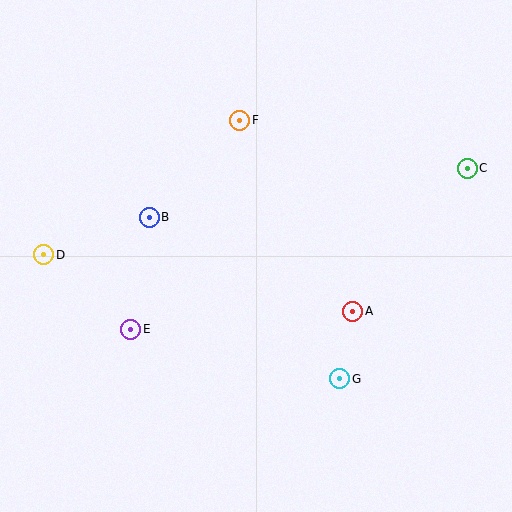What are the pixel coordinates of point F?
Point F is at (240, 120).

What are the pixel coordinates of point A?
Point A is at (353, 312).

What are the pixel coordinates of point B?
Point B is at (149, 217).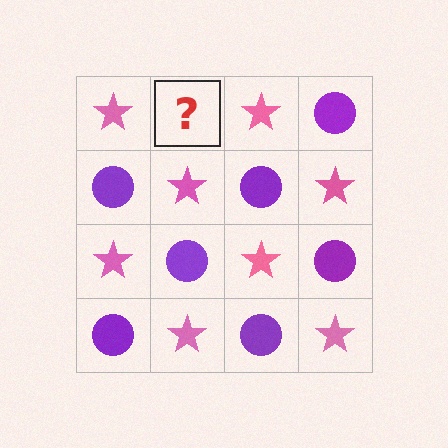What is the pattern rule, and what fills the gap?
The rule is that it alternates pink star and purple circle in a checkerboard pattern. The gap should be filled with a purple circle.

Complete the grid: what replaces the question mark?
The question mark should be replaced with a purple circle.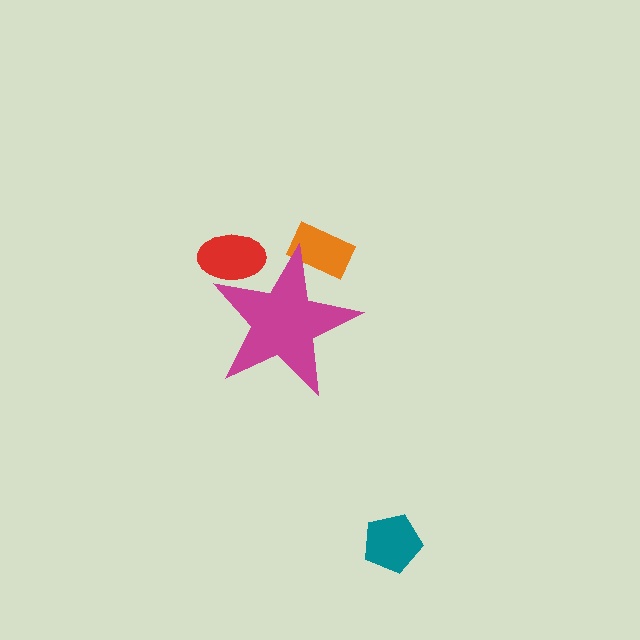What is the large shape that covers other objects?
A magenta star.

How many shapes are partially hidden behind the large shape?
2 shapes are partially hidden.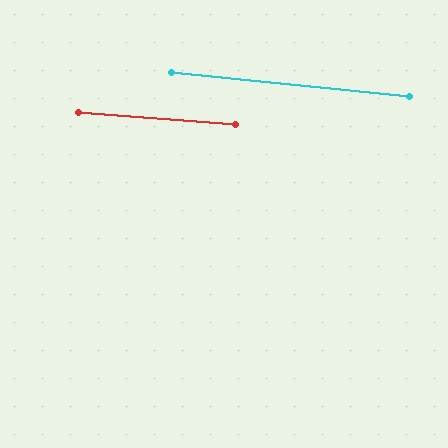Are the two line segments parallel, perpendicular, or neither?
Parallel — their directions differ by only 1.6°.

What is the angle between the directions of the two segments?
Approximately 2 degrees.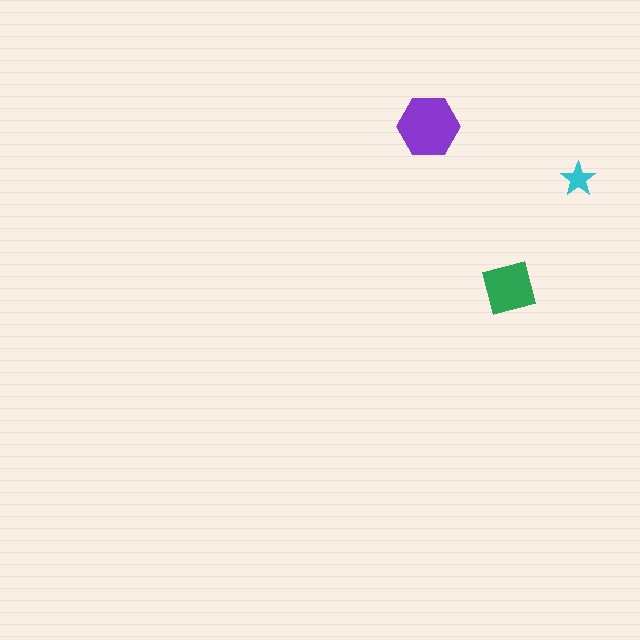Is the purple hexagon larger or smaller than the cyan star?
Larger.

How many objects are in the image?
There are 3 objects in the image.